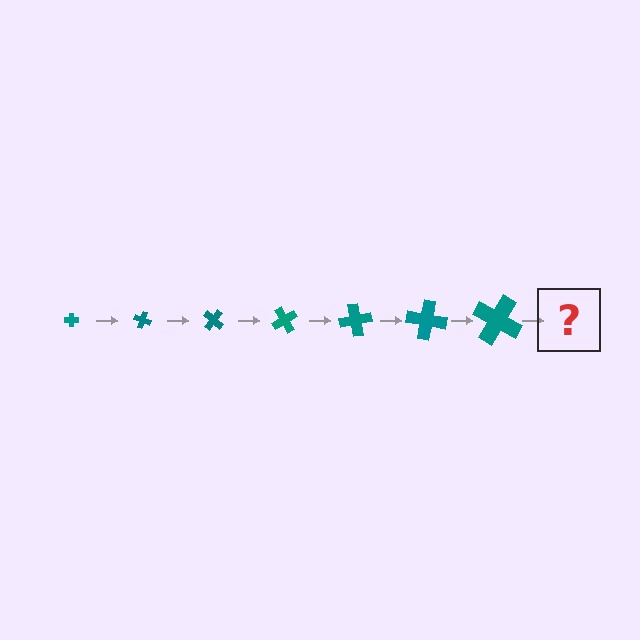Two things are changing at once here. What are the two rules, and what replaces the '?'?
The two rules are that the cross grows larger each step and it rotates 20 degrees each step. The '?' should be a cross, larger than the previous one and rotated 140 degrees from the start.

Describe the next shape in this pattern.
It should be a cross, larger than the previous one and rotated 140 degrees from the start.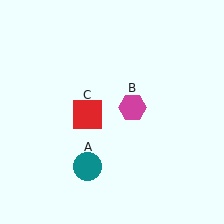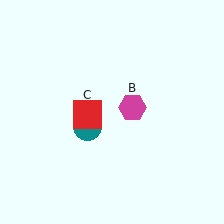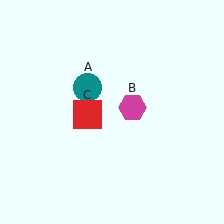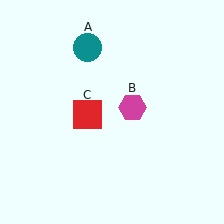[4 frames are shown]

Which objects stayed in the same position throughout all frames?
Magenta hexagon (object B) and red square (object C) remained stationary.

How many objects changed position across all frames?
1 object changed position: teal circle (object A).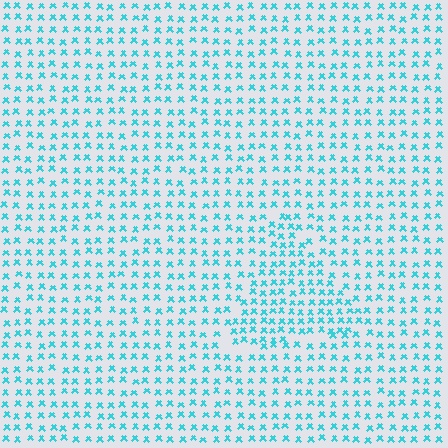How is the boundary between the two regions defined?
The boundary is defined by a change in element density (approximately 1.5x ratio). All elements are the same color, size, and shape.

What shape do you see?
I see a triangle.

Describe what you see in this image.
The image contains small cyan elements arranged at two different densities. A triangle-shaped region is visible where the elements are more densely packed than the surrounding area.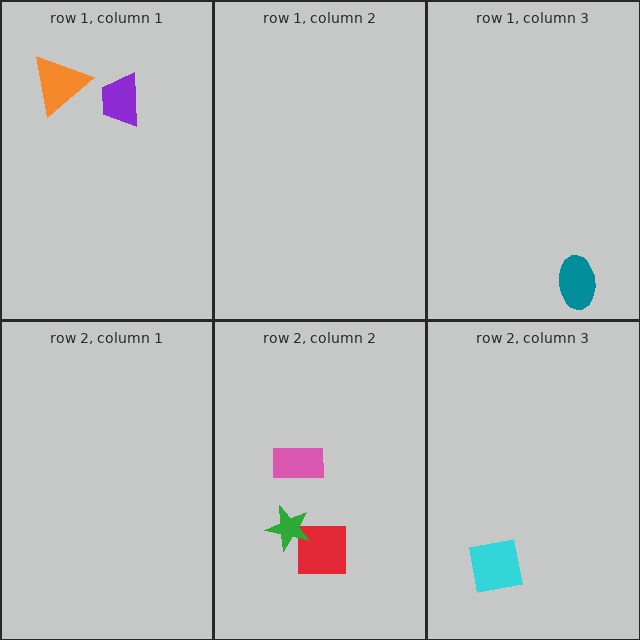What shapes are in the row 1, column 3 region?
The teal ellipse.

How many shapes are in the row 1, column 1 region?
2.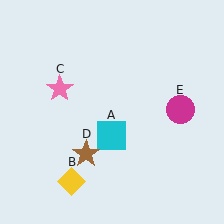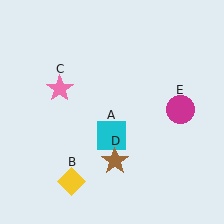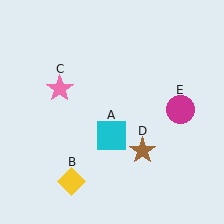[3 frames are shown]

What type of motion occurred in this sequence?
The brown star (object D) rotated counterclockwise around the center of the scene.